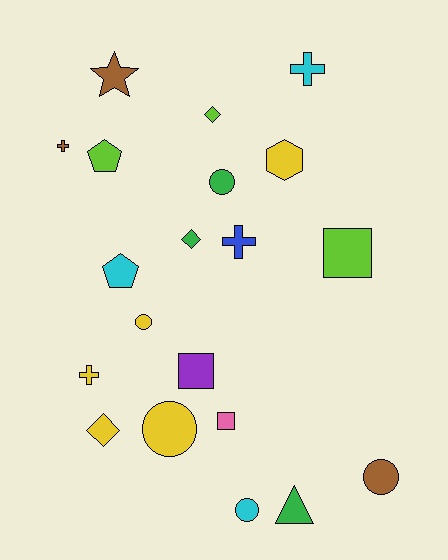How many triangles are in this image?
There is 1 triangle.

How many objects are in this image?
There are 20 objects.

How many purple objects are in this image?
There is 1 purple object.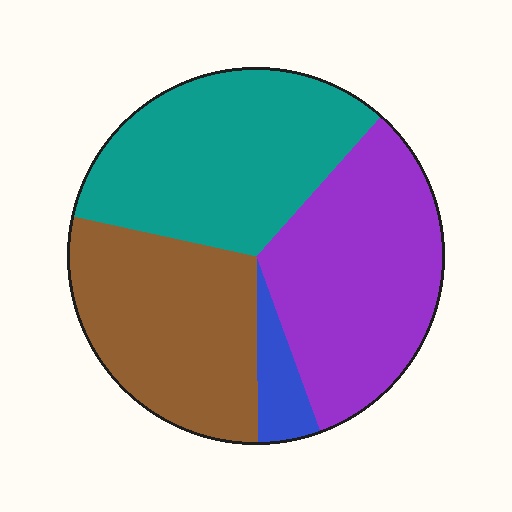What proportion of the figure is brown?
Brown covers roughly 30% of the figure.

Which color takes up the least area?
Blue, at roughly 5%.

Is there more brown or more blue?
Brown.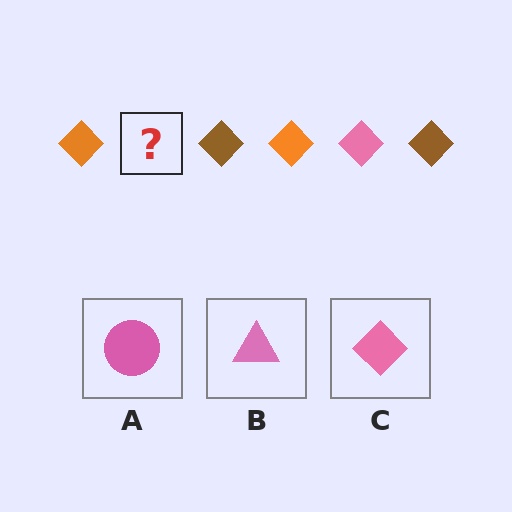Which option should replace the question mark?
Option C.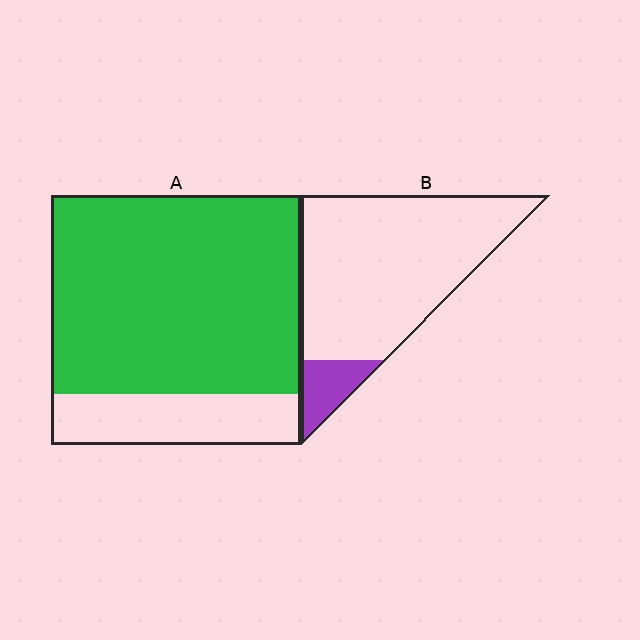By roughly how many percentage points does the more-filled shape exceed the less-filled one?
By roughly 70 percentage points (A over B).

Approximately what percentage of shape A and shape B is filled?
A is approximately 80% and B is approximately 10%.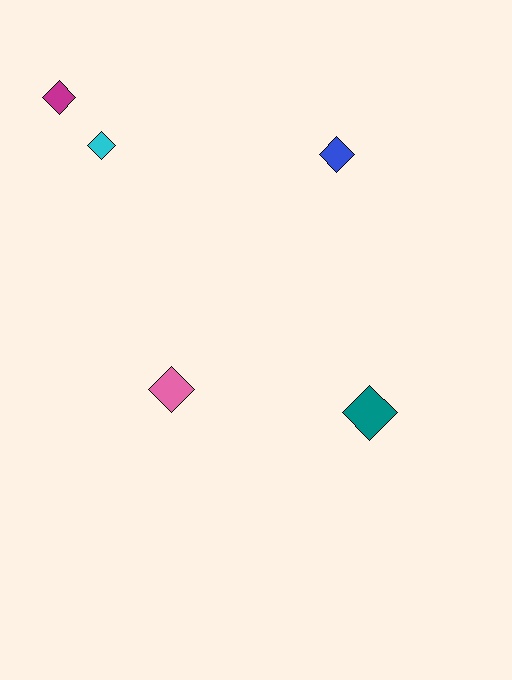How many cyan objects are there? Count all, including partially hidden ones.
There is 1 cyan object.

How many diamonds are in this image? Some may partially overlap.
There are 5 diamonds.